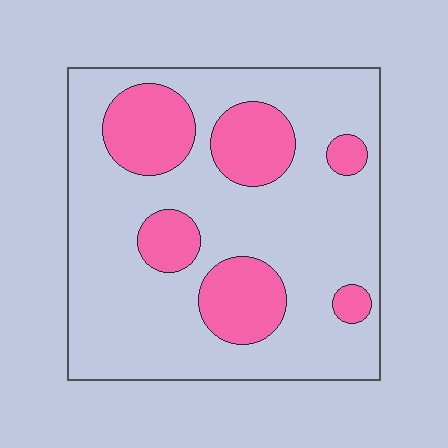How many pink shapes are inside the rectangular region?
6.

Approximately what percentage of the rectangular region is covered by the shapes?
Approximately 25%.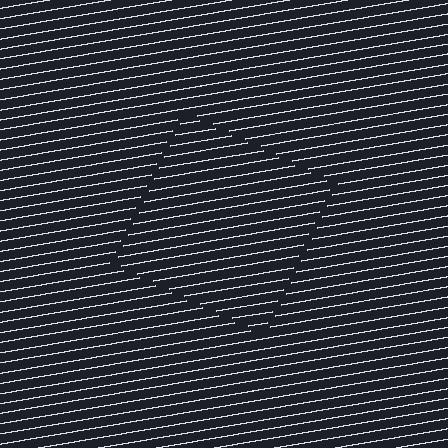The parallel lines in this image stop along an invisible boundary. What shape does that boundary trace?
An illusory square. The interior of the shape contains the same grating, shifted by half a period — the contour is defined by the phase discontinuity where line-ends from the inner and outer gratings abut.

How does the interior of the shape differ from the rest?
The interior of the shape contains the same grating, shifted by half a period — the contour is defined by the phase discontinuity where line-ends from the inner and outer gratings abut.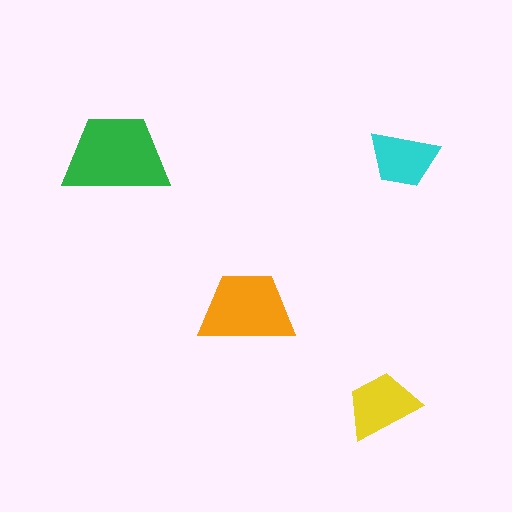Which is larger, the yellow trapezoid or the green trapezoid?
The green one.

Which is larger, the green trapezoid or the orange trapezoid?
The green one.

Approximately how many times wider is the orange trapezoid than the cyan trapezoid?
About 1.5 times wider.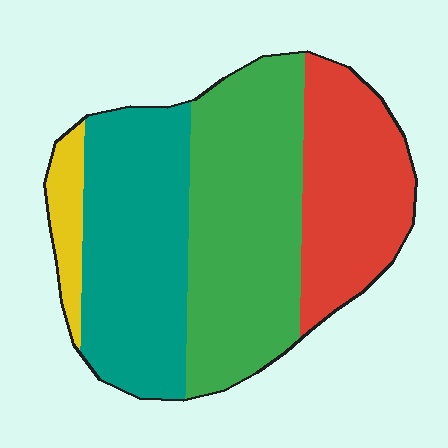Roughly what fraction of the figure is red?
Red covers roughly 25% of the figure.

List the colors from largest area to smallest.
From largest to smallest: green, teal, red, yellow.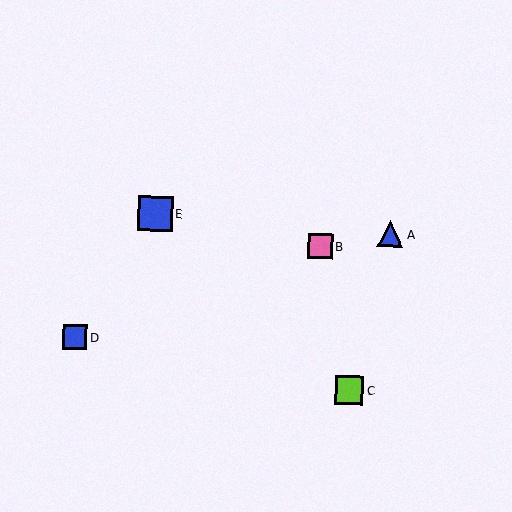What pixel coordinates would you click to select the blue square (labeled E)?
Click at (155, 214) to select the blue square E.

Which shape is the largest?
The blue square (labeled E) is the largest.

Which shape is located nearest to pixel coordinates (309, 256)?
The pink square (labeled B) at (320, 246) is nearest to that location.